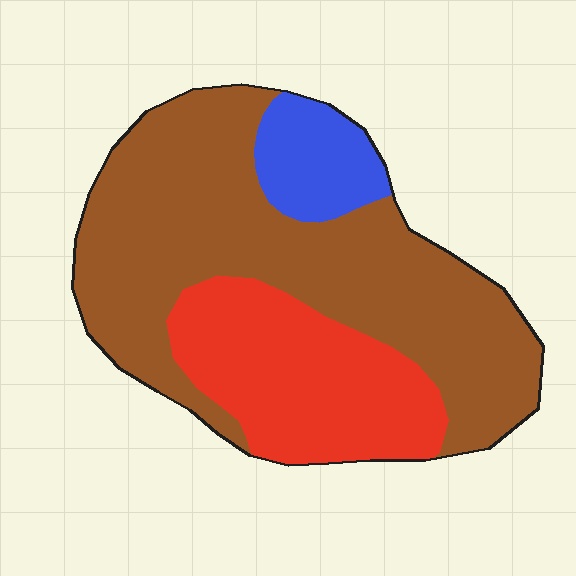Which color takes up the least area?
Blue, at roughly 10%.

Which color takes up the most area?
Brown, at roughly 60%.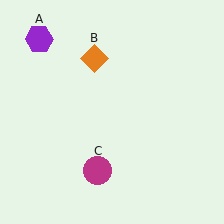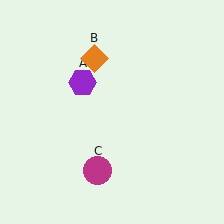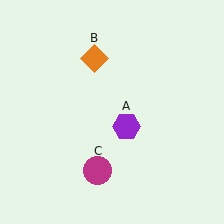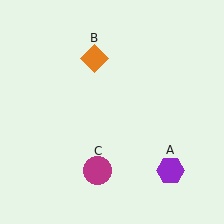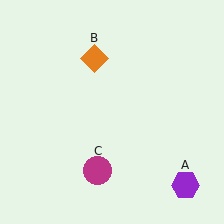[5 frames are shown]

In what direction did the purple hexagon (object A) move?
The purple hexagon (object A) moved down and to the right.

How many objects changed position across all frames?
1 object changed position: purple hexagon (object A).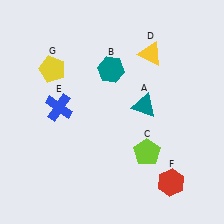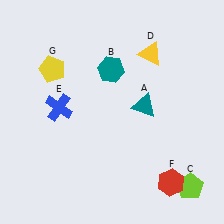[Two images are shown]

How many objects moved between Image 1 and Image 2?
1 object moved between the two images.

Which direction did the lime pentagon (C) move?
The lime pentagon (C) moved right.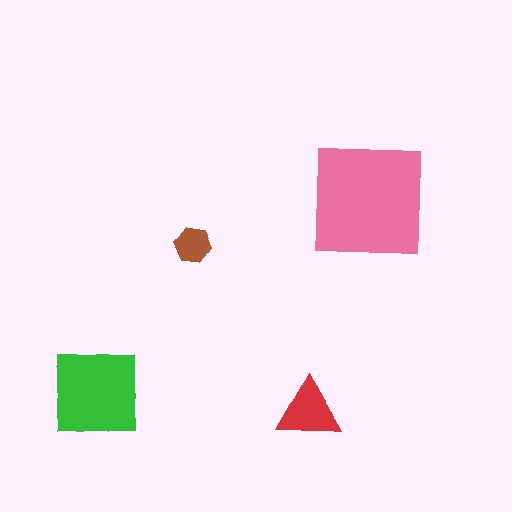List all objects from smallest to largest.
The brown hexagon, the red triangle, the green square, the pink square.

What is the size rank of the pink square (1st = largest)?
1st.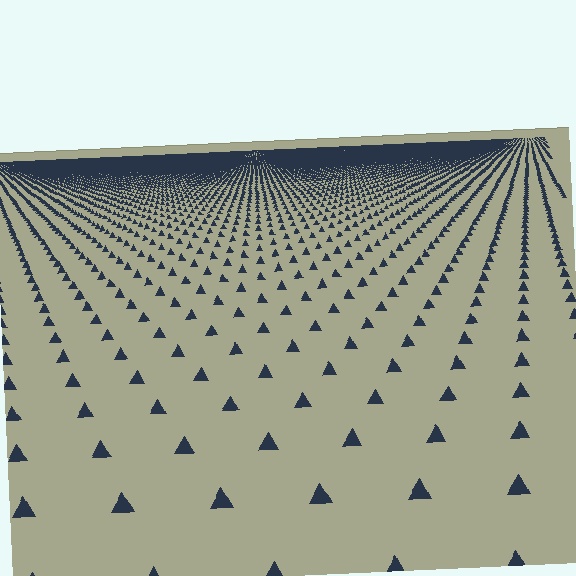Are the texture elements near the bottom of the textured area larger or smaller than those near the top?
Larger. Near the bottom, elements are closer to the viewer and appear at a bigger on-screen size.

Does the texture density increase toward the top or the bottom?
Density increases toward the top.